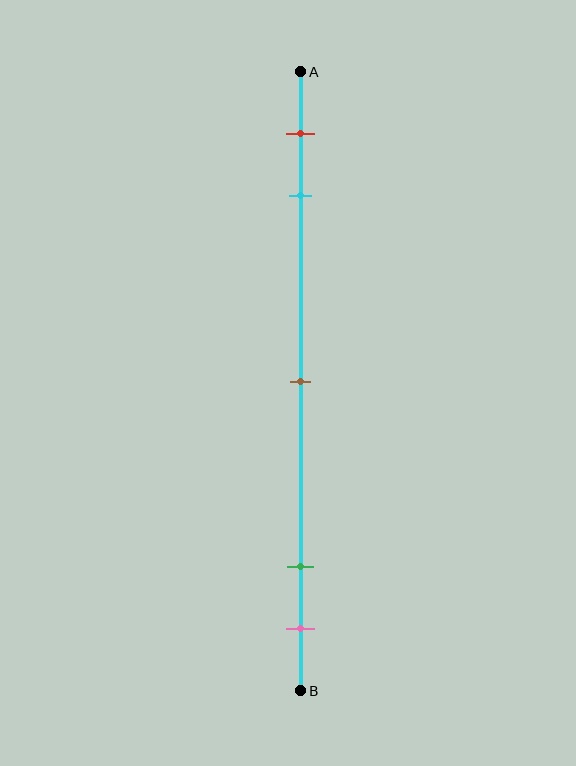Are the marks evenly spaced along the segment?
No, the marks are not evenly spaced.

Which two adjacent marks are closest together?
The green and pink marks are the closest adjacent pair.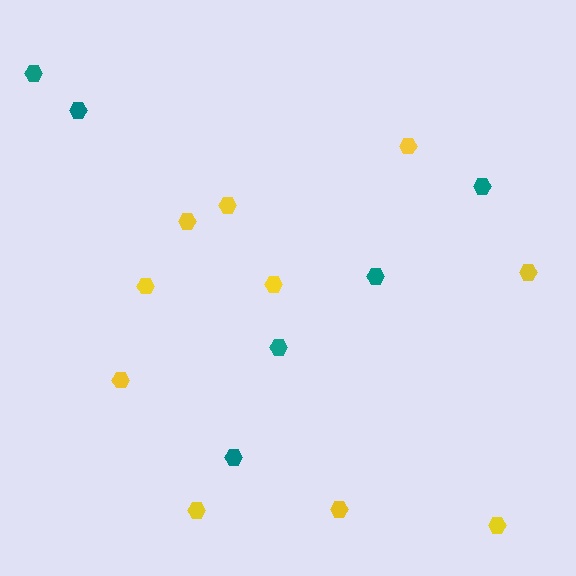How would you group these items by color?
There are 2 groups: one group of teal hexagons (6) and one group of yellow hexagons (10).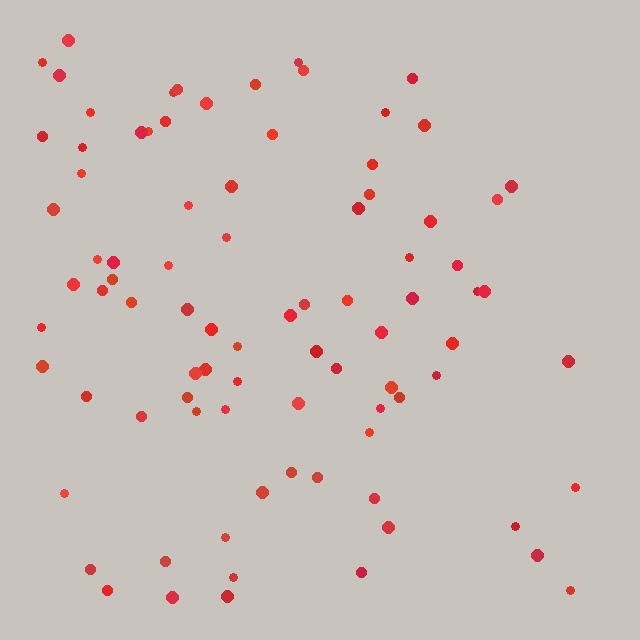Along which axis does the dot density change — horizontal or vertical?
Horizontal.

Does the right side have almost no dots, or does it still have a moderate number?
Still a moderate number, just noticeably fewer than the left.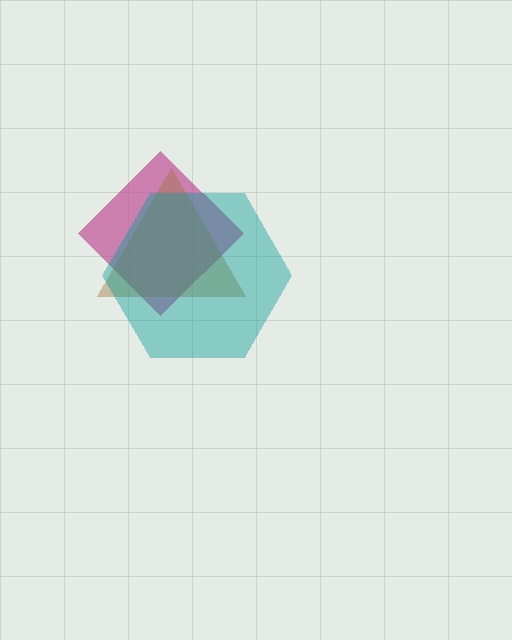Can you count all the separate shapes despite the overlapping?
Yes, there are 3 separate shapes.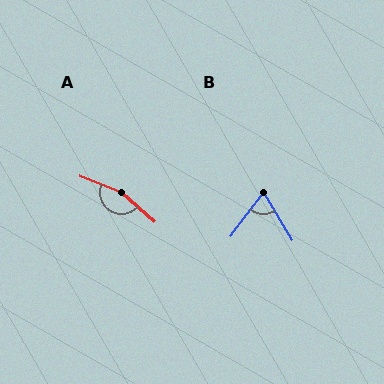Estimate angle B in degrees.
Approximately 68 degrees.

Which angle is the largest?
A, at approximately 161 degrees.